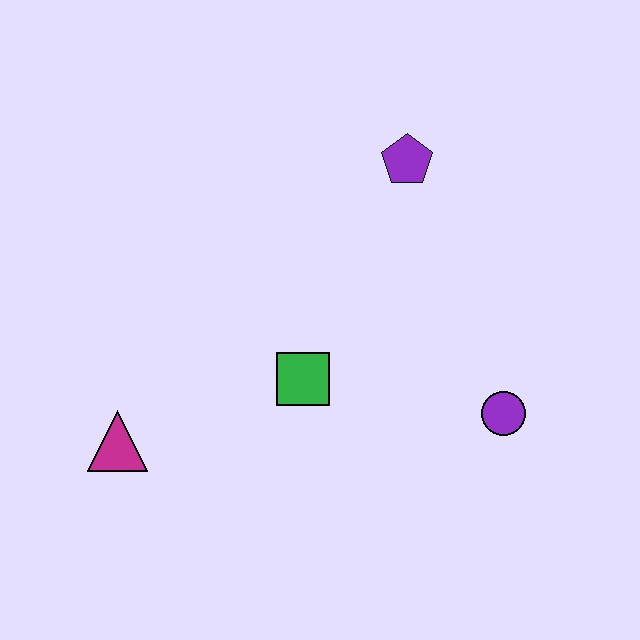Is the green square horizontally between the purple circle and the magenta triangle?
Yes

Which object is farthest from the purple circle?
The magenta triangle is farthest from the purple circle.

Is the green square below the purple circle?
No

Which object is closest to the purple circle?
The green square is closest to the purple circle.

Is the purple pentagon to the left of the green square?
No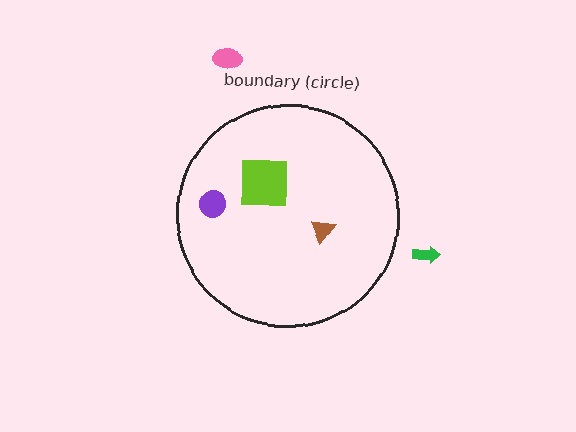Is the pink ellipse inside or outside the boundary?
Outside.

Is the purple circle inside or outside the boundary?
Inside.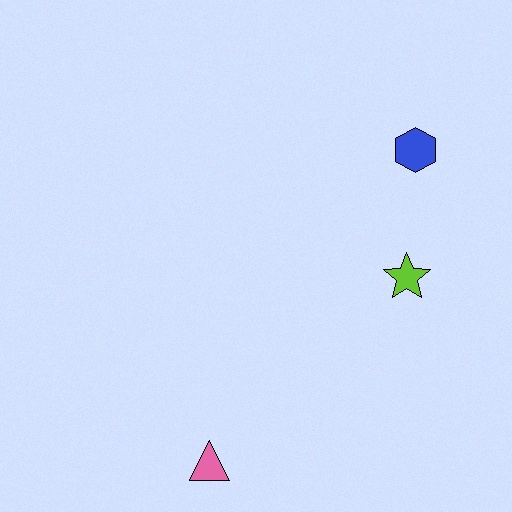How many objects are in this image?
There are 3 objects.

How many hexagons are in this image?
There is 1 hexagon.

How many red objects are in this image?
There are no red objects.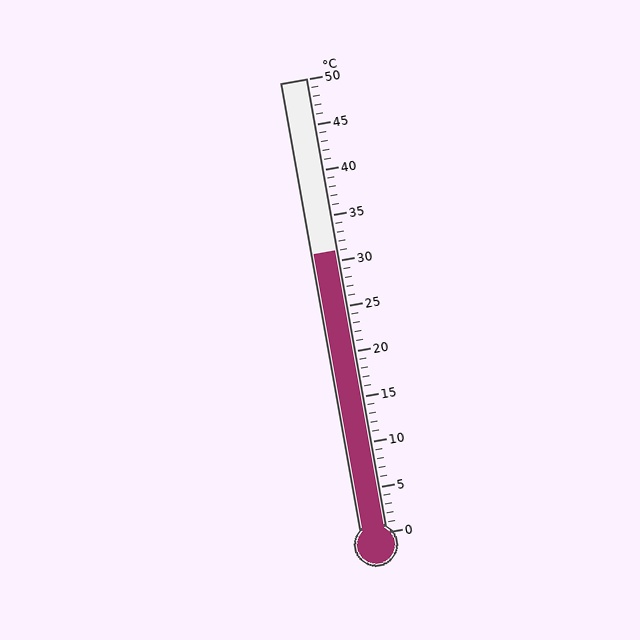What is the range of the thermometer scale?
The thermometer scale ranges from 0°C to 50°C.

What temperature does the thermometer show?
The thermometer shows approximately 31°C.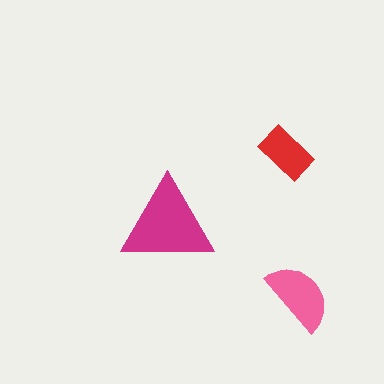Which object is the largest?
The magenta triangle.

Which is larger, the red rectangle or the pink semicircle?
The pink semicircle.